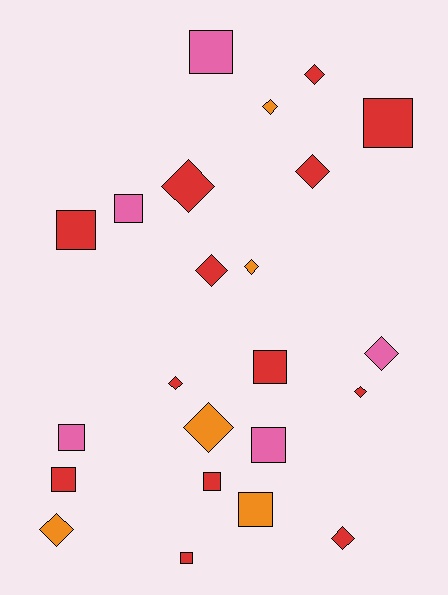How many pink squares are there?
There are 4 pink squares.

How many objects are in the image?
There are 23 objects.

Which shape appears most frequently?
Diamond, with 12 objects.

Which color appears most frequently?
Red, with 13 objects.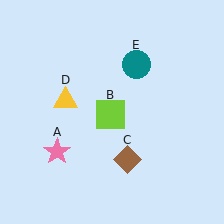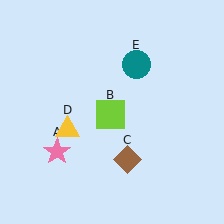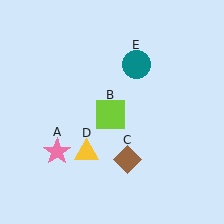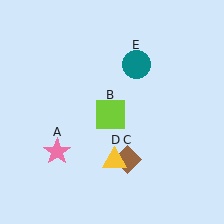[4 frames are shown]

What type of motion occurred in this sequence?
The yellow triangle (object D) rotated counterclockwise around the center of the scene.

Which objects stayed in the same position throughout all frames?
Pink star (object A) and lime square (object B) and brown diamond (object C) and teal circle (object E) remained stationary.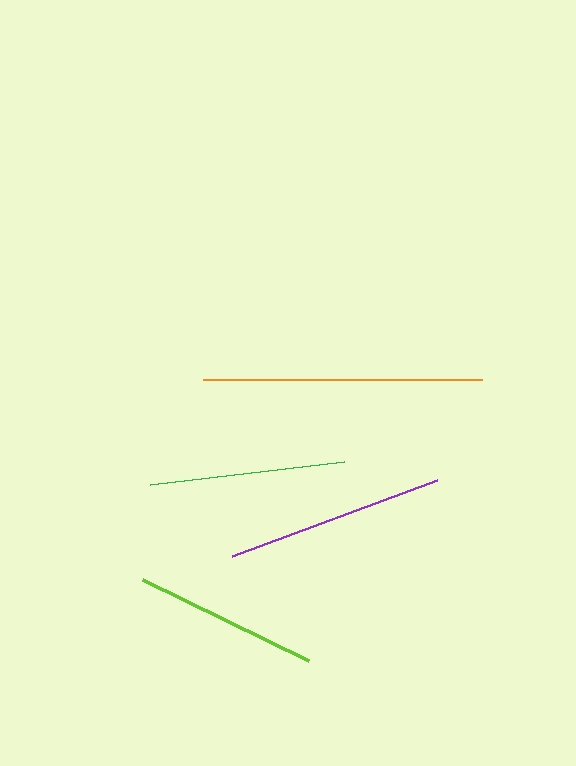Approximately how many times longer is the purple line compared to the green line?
The purple line is approximately 1.1 times the length of the green line.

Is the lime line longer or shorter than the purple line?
The purple line is longer than the lime line.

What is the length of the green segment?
The green segment is approximately 195 pixels long.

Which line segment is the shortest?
The lime line is the shortest at approximately 185 pixels.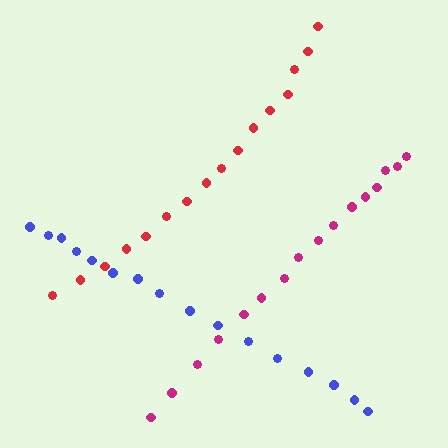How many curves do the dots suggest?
There are 3 distinct paths.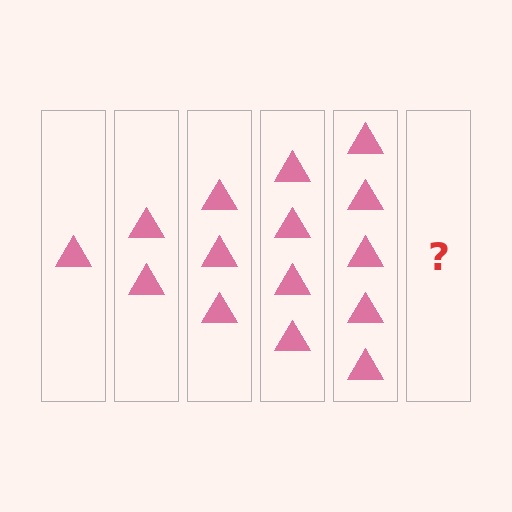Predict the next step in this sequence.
The next step is 6 triangles.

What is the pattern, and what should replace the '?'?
The pattern is that each step adds one more triangle. The '?' should be 6 triangles.